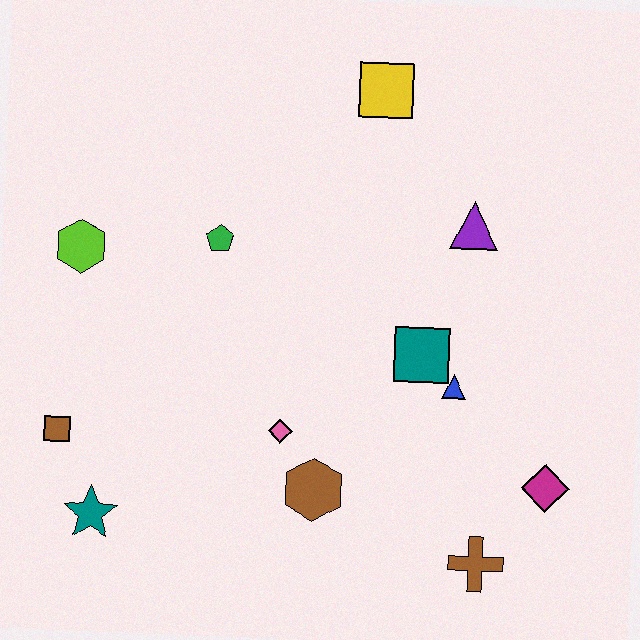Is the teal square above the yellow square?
No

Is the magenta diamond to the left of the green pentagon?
No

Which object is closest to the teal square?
The blue triangle is closest to the teal square.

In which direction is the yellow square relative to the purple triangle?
The yellow square is above the purple triangle.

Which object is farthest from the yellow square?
The teal star is farthest from the yellow square.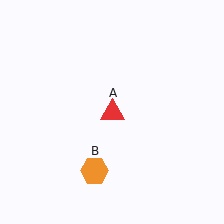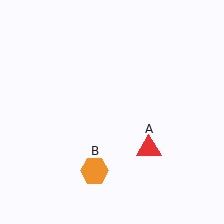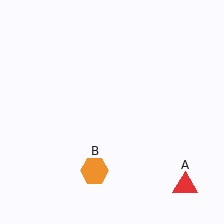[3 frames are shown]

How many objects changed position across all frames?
1 object changed position: red triangle (object A).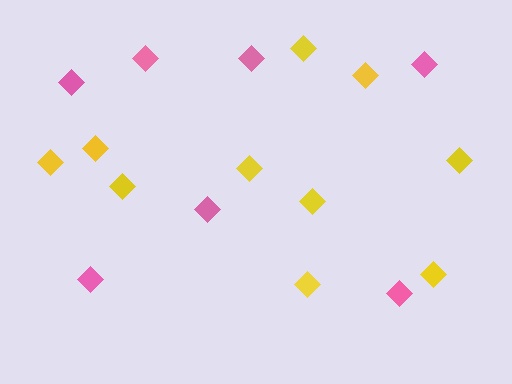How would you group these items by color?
There are 2 groups: one group of pink diamonds (7) and one group of yellow diamonds (10).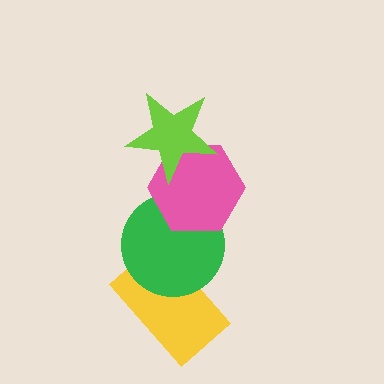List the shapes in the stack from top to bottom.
From top to bottom: the lime star, the pink hexagon, the green circle, the yellow rectangle.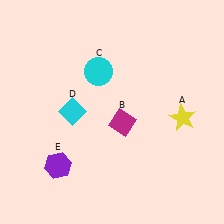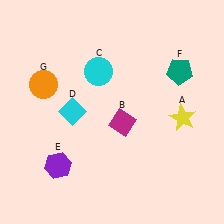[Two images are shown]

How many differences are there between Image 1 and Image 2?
There are 2 differences between the two images.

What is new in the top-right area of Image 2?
A teal pentagon (F) was added in the top-right area of Image 2.